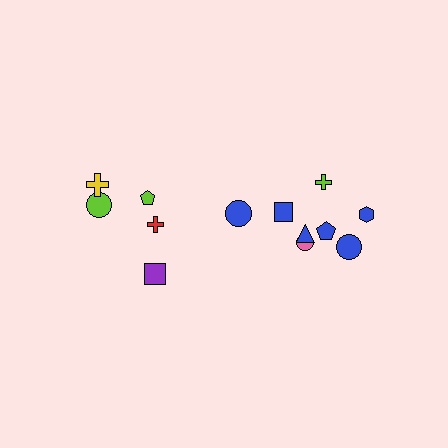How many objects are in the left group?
There are 5 objects.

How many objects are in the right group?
There are 8 objects.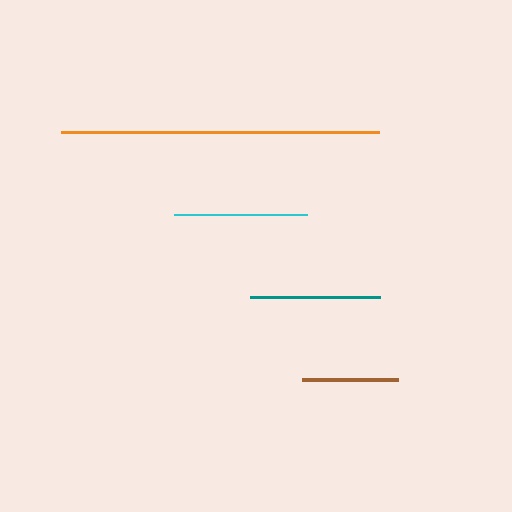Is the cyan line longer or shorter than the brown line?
The cyan line is longer than the brown line.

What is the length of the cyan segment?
The cyan segment is approximately 133 pixels long.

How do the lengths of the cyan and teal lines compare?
The cyan and teal lines are approximately the same length.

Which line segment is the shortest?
The brown line is the shortest at approximately 96 pixels.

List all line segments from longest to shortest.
From longest to shortest: orange, cyan, teal, brown.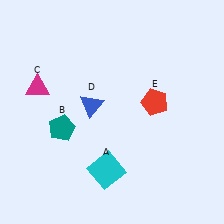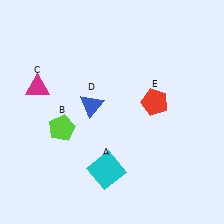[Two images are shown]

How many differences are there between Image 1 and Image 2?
There is 1 difference between the two images.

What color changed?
The pentagon (B) changed from teal in Image 1 to lime in Image 2.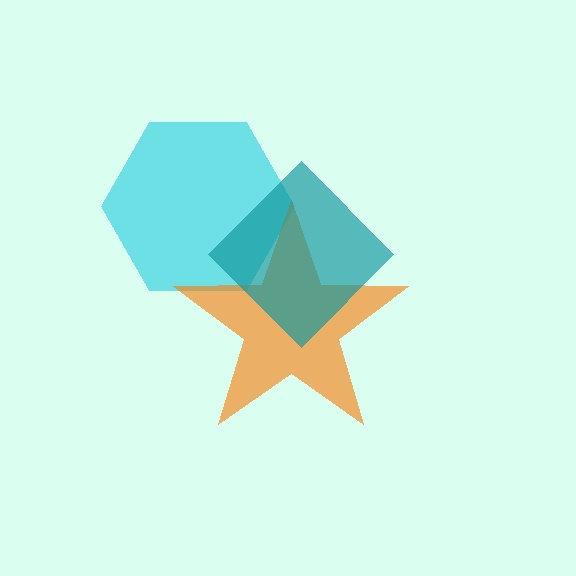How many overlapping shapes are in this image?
There are 3 overlapping shapes in the image.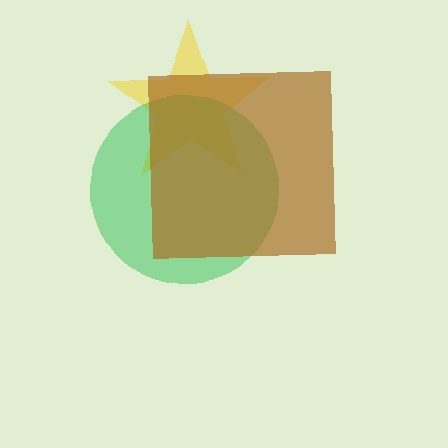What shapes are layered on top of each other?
The layered shapes are: a yellow star, a green circle, a brown square.